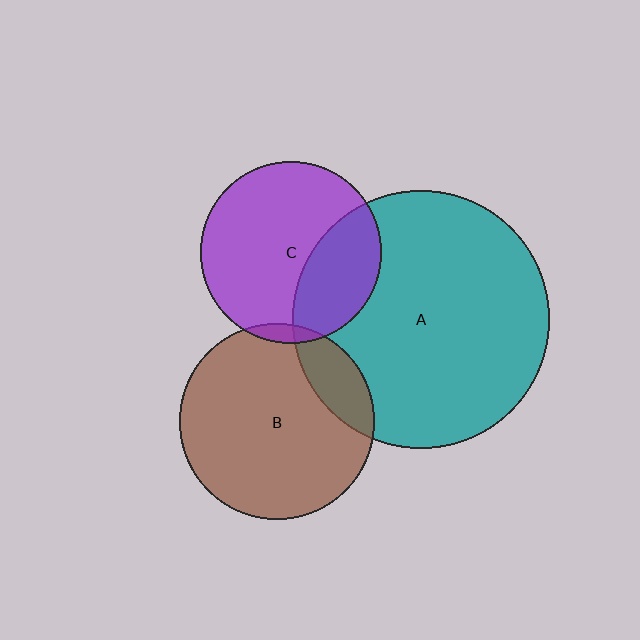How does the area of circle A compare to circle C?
Approximately 2.0 times.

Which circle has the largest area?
Circle A (teal).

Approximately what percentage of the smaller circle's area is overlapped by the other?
Approximately 15%.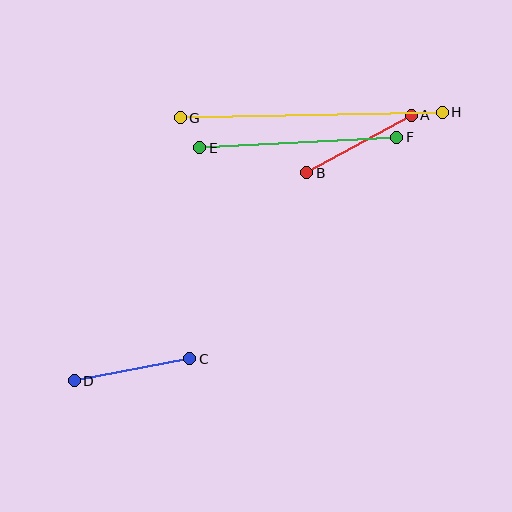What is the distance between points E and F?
The distance is approximately 197 pixels.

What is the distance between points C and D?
The distance is approximately 117 pixels.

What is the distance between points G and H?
The distance is approximately 262 pixels.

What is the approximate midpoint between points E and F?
The midpoint is at approximately (298, 143) pixels.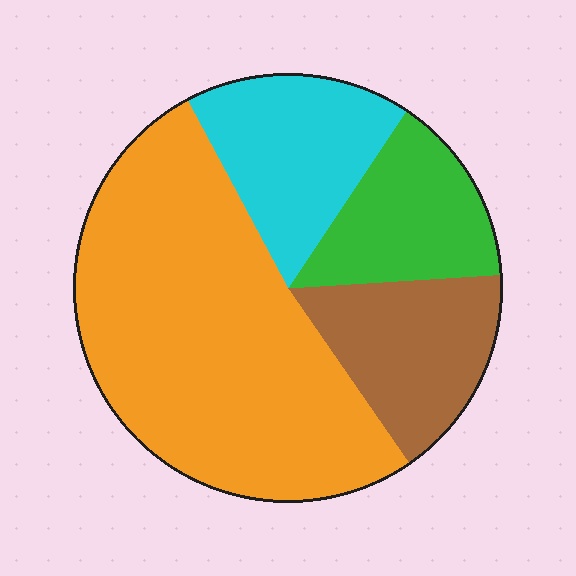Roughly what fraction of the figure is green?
Green takes up about one sixth (1/6) of the figure.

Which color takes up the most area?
Orange, at roughly 50%.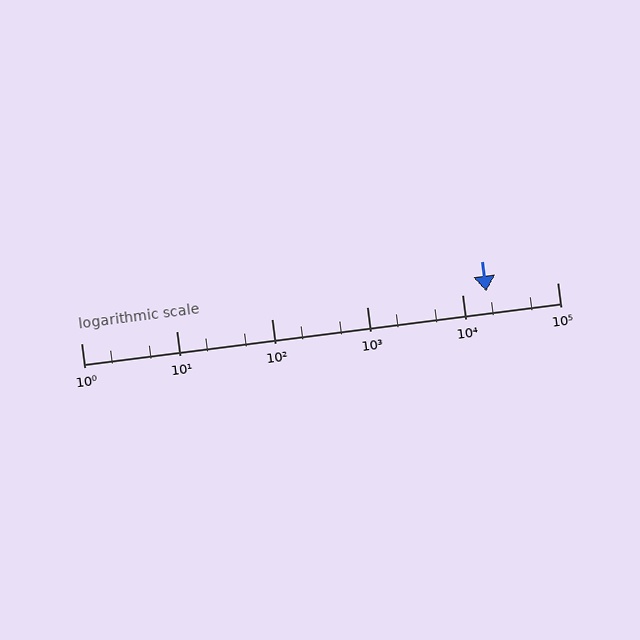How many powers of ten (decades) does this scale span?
The scale spans 5 decades, from 1 to 100000.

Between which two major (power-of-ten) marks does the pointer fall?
The pointer is between 10000 and 100000.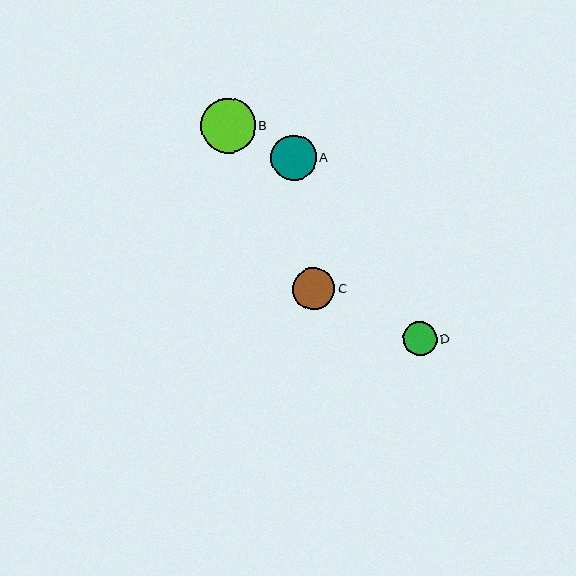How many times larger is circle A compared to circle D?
Circle A is approximately 1.3 times the size of circle D.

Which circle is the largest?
Circle B is the largest with a size of approximately 55 pixels.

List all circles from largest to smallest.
From largest to smallest: B, A, C, D.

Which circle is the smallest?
Circle D is the smallest with a size of approximately 34 pixels.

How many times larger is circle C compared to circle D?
Circle C is approximately 1.2 times the size of circle D.